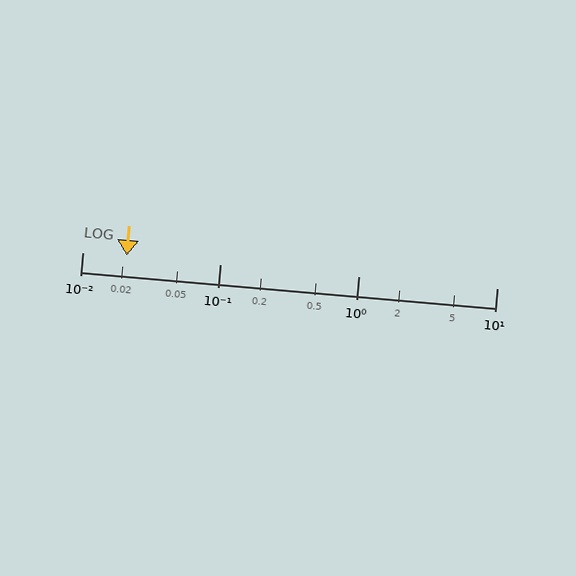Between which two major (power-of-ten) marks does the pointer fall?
The pointer is between 0.01 and 0.1.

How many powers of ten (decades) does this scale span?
The scale spans 3 decades, from 0.01 to 10.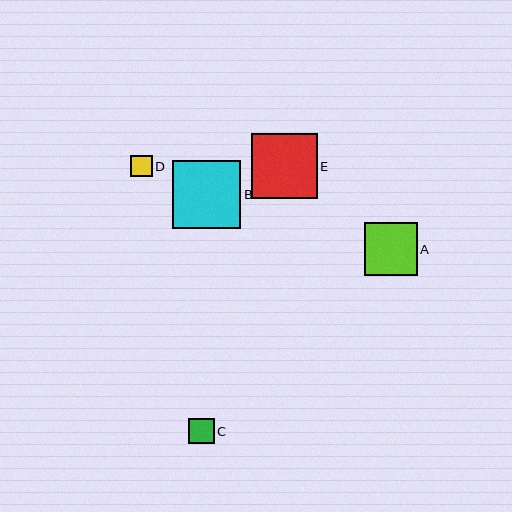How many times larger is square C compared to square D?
Square C is approximately 1.2 times the size of square D.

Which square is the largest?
Square B is the largest with a size of approximately 68 pixels.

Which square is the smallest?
Square D is the smallest with a size of approximately 21 pixels.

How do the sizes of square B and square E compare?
Square B and square E are approximately the same size.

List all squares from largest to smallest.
From largest to smallest: B, E, A, C, D.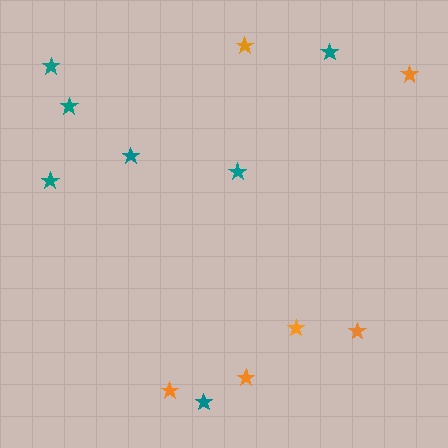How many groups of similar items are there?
There are 2 groups: one group of orange stars (6) and one group of teal stars (7).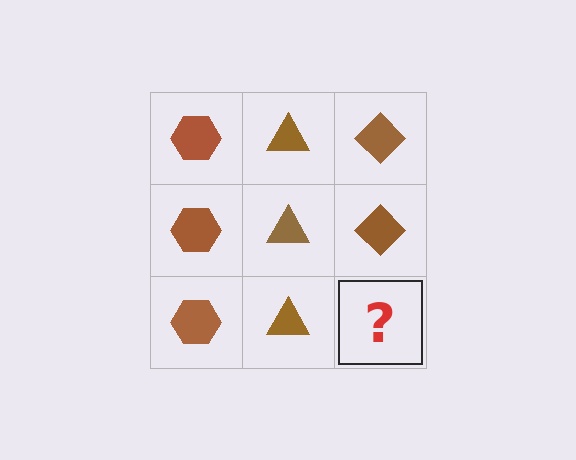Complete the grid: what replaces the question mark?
The question mark should be replaced with a brown diamond.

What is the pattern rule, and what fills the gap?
The rule is that each column has a consistent shape. The gap should be filled with a brown diamond.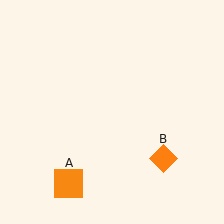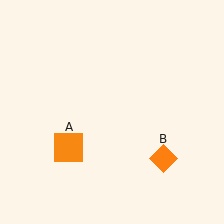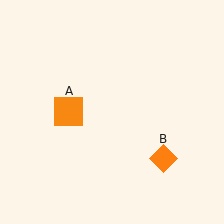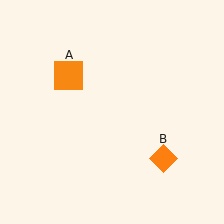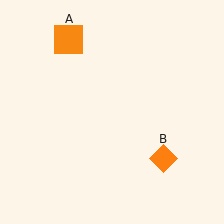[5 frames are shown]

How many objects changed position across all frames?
1 object changed position: orange square (object A).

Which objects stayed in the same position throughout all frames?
Orange diamond (object B) remained stationary.